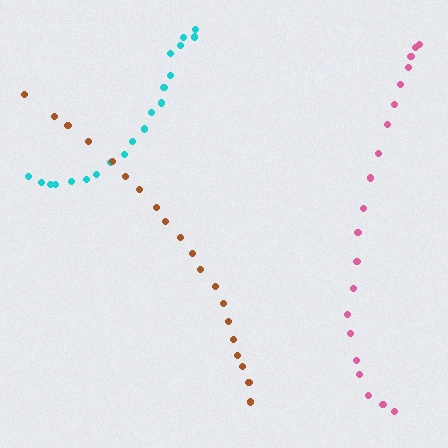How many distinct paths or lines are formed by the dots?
There are 3 distinct paths.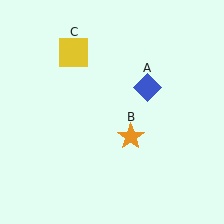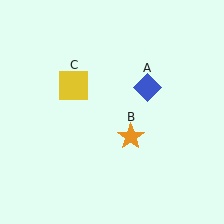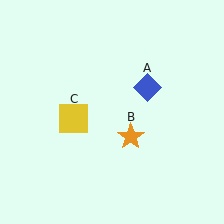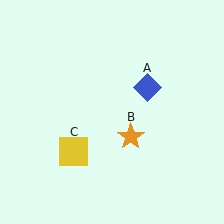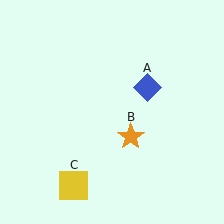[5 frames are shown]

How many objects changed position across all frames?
1 object changed position: yellow square (object C).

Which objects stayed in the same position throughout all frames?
Blue diamond (object A) and orange star (object B) remained stationary.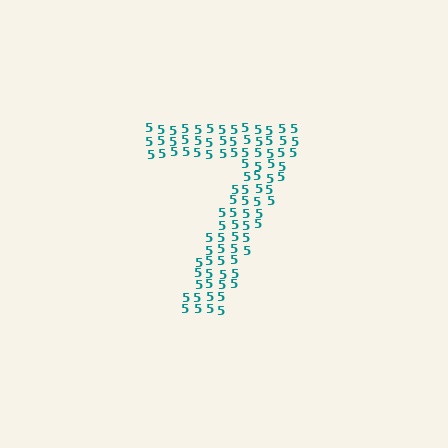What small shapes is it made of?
It is made of small digit 5's.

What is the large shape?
The large shape is the digit 7.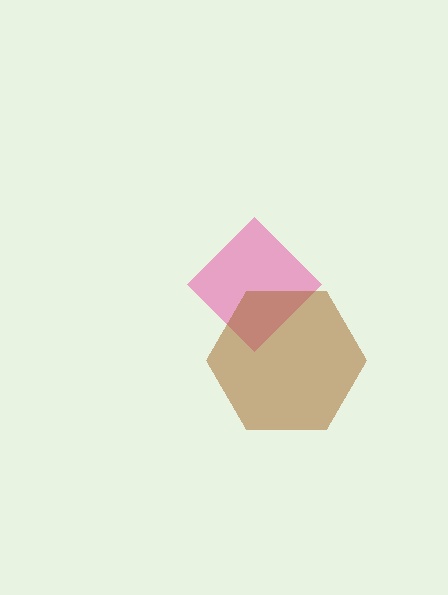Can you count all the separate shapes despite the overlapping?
Yes, there are 2 separate shapes.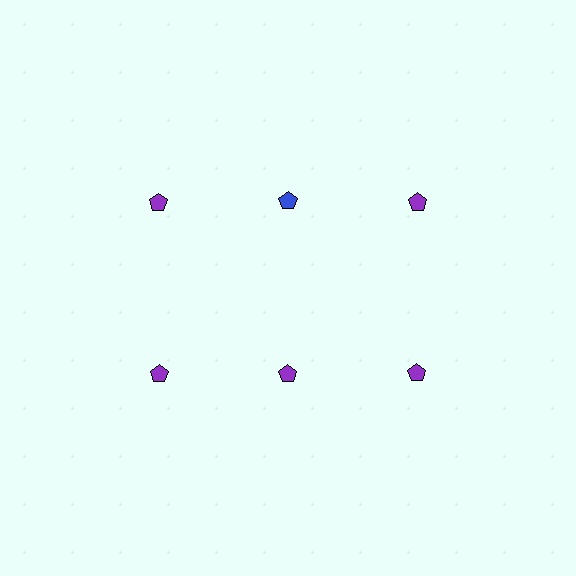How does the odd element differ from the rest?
It has a different color: blue instead of purple.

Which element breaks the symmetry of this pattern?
The blue pentagon in the top row, second from left column breaks the symmetry. All other shapes are purple pentagons.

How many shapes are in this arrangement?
There are 6 shapes arranged in a grid pattern.